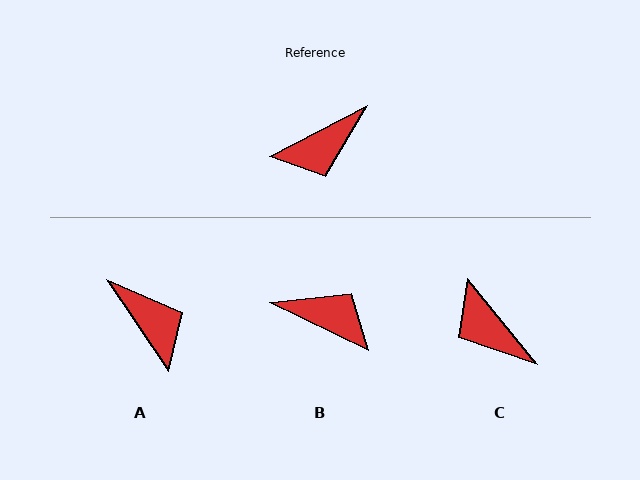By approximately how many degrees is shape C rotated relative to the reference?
Approximately 79 degrees clockwise.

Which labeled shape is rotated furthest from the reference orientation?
B, about 126 degrees away.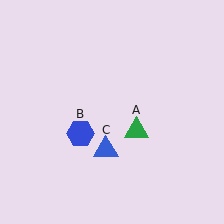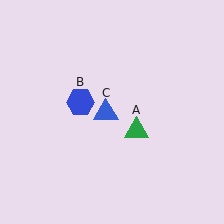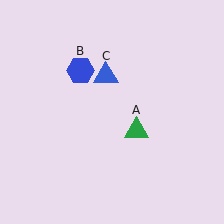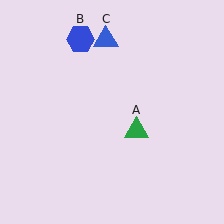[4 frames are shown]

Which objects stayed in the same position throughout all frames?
Green triangle (object A) remained stationary.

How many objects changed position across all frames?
2 objects changed position: blue hexagon (object B), blue triangle (object C).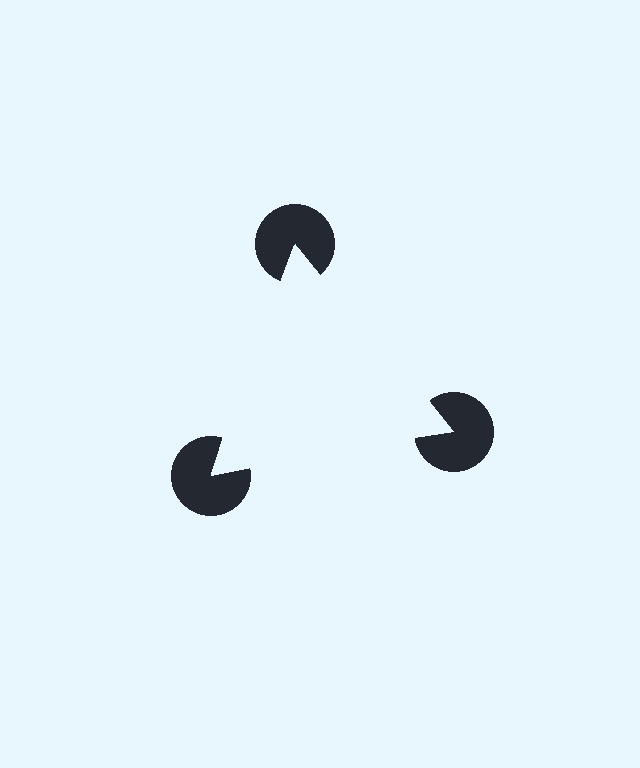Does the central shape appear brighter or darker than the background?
It typically appears slightly brighter than the background, even though no actual brightness change is drawn.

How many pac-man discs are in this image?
There are 3 — one at each vertex of the illusory triangle.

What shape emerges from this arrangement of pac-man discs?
An illusory triangle — its edges are inferred from the aligned wedge cuts in the pac-man discs, not physically drawn.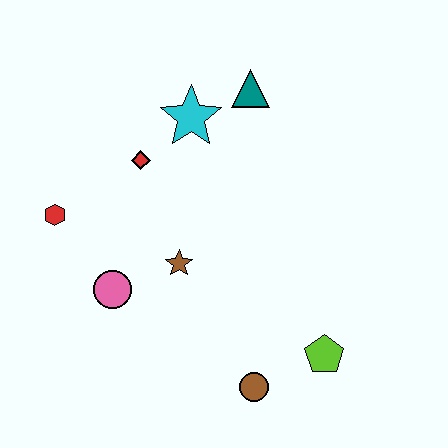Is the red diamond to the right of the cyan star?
No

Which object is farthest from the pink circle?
The teal triangle is farthest from the pink circle.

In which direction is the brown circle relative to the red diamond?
The brown circle is below the red diamond.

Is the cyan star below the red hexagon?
No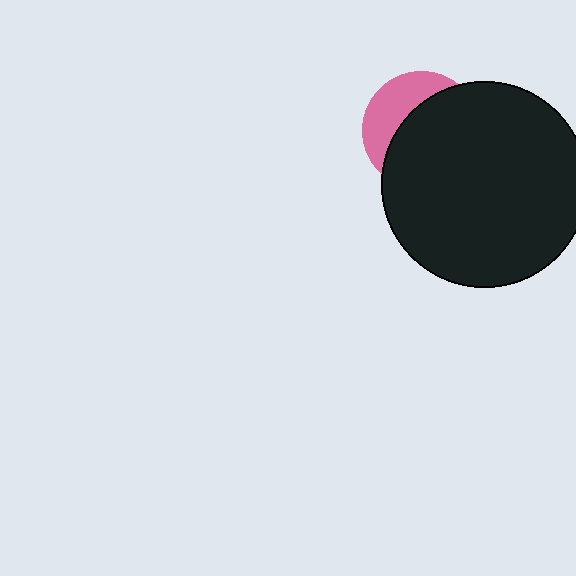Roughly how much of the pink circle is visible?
A small part of it is visible (roughly 34%).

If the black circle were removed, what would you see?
You would see the complete pink circle.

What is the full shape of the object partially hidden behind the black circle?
The partially hidden object is a pink circle.